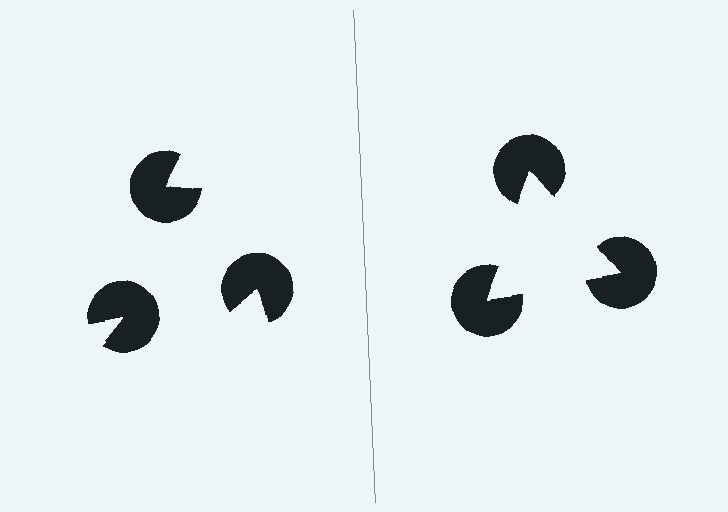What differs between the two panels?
The pac-man discs are positioned identically on both sides; only the wedge orientations differ. On the right they align to a triangle; on the left they are misaligned.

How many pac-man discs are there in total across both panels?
6 — 3 on each side.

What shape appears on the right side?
An illusory triangle.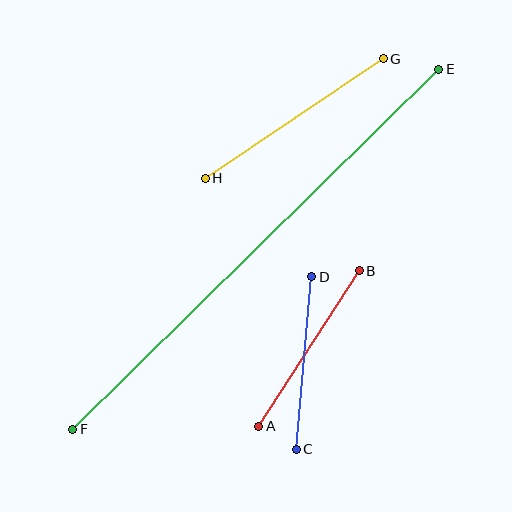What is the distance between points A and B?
The distance is approximately 185 pixels.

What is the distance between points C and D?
The distance is approximately 173 pixels.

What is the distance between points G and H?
The distance is approximately 214 pixels.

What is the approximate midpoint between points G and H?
The midpoint is at approximately (294, 119) pixels.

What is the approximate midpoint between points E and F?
The midpoint is at approximately (256, 249) pixels.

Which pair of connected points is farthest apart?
Points E and F are farthest apart.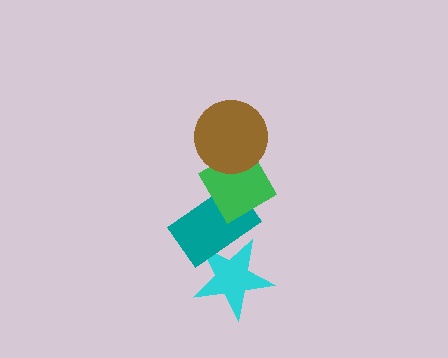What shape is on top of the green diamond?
The brown circle is on top of the green diamond.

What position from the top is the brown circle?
The brown circle is 1st from the top.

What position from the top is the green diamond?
The green diamond is 2nd from the top.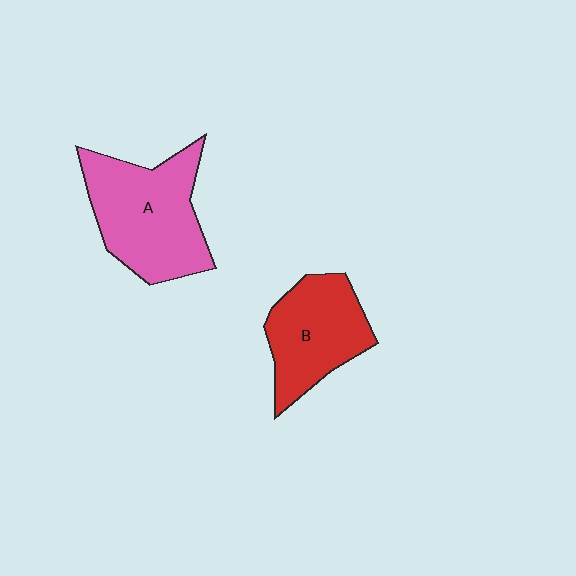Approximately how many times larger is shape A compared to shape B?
Approximately 1.3 times.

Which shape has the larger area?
Shape A (pink).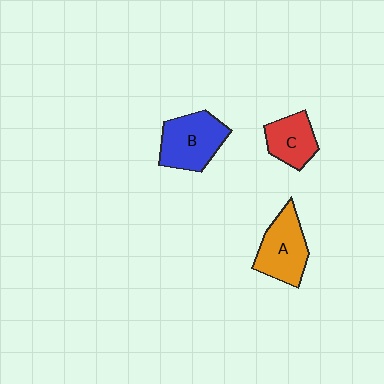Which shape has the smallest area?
Shape C (red).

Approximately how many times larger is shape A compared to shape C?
Approximately 1.3 times.